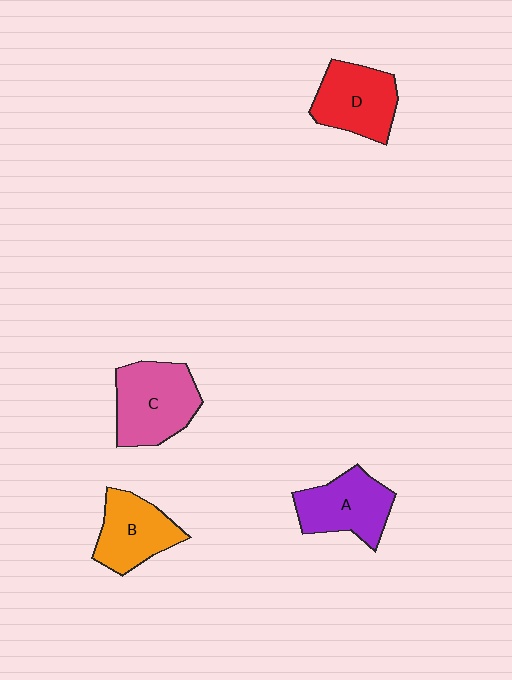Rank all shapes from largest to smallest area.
From largest to smallest: C (pink), D (red), A (purple), B (orange).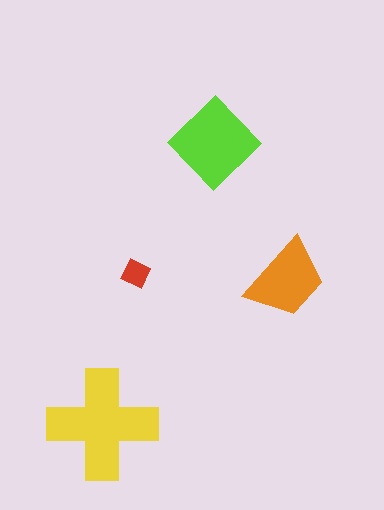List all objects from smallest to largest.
The red diamond, the orange trapezoid, the lime diamond, the yellow cross.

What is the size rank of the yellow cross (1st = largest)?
1st.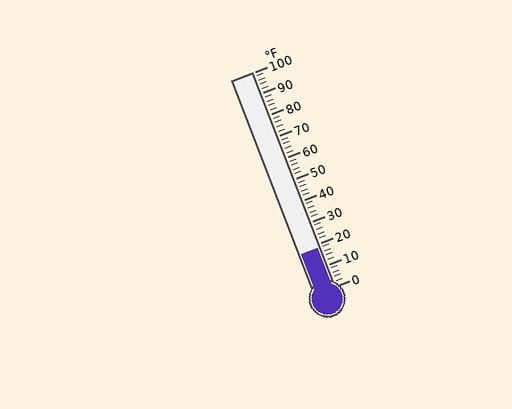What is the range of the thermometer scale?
The thermometer scale ranges from 0°F to 100°F.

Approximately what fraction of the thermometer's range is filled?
The thermometer is filled to approximately 20% of its range.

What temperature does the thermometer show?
The thermometer shows approximately 18°F.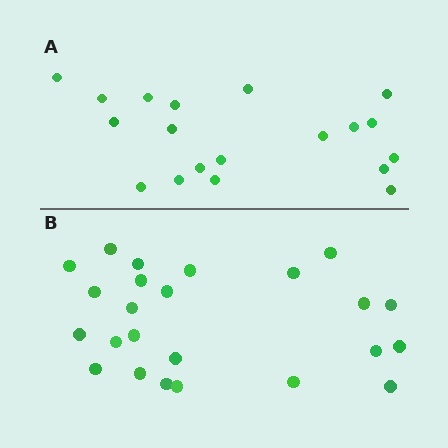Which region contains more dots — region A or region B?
Region B (the bottom region) has more dots.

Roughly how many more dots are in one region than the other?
Region B has about 5 more dots than region A.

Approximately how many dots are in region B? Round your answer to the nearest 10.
About 20 dots. (The exact count is 24, which rounds to 20.)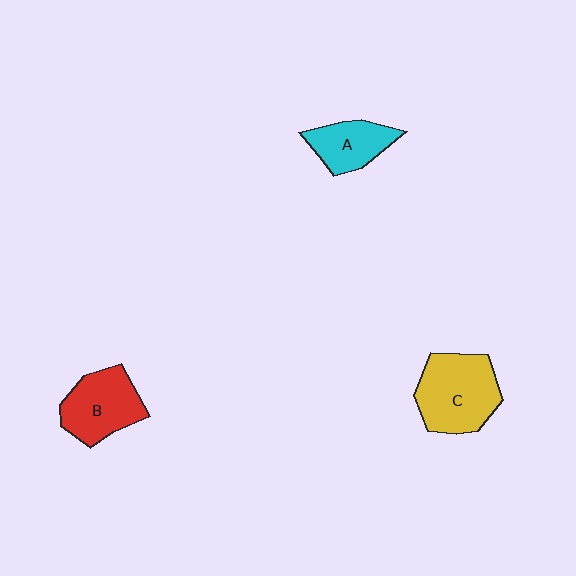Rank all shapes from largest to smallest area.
From largest to smallest: C (yellow), B (red), A (cyan).